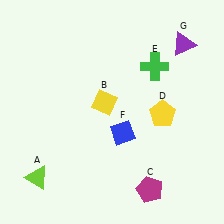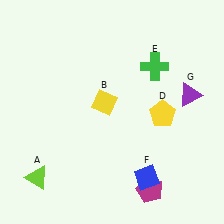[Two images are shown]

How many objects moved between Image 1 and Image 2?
2 objects moved between the two images.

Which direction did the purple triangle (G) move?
The purple triangle (G) moved down.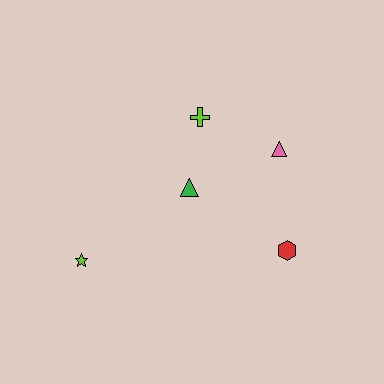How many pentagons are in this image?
There are no pentagons.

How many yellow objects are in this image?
There are no yellow objects.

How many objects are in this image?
There are 5 objects.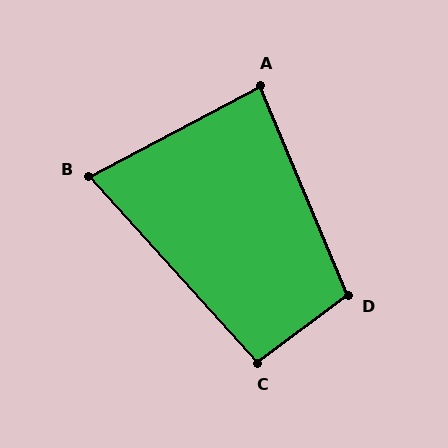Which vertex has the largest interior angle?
D, at approximately 104 degrees.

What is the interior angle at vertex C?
Approximately 95 degrees (obtuse).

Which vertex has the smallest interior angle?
B, at approximately 76 degrees.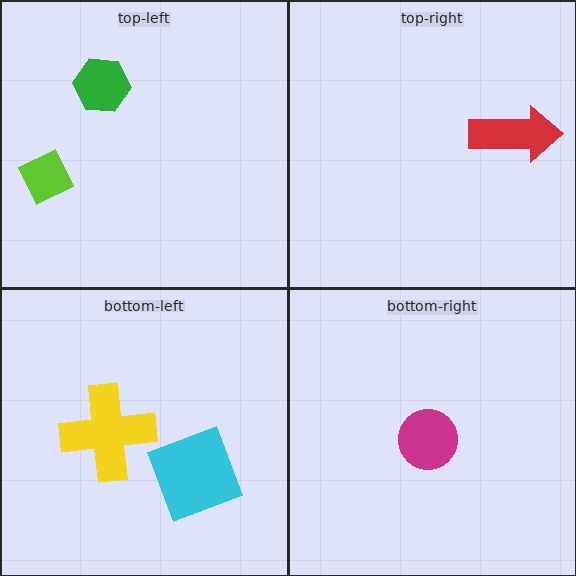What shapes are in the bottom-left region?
The cyan square, the yellow cross.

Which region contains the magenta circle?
The bottom-right region.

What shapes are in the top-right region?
The red arrow.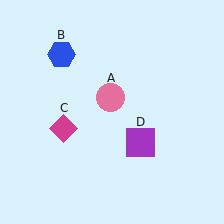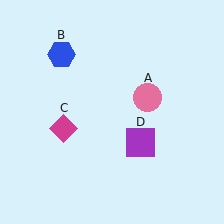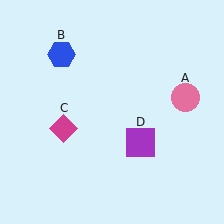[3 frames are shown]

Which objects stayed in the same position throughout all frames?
Blue hexagon (object B) and magenta diamond (object C) and purple square (object D) remained stationary.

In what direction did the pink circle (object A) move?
The pink circle (object A) moved right.